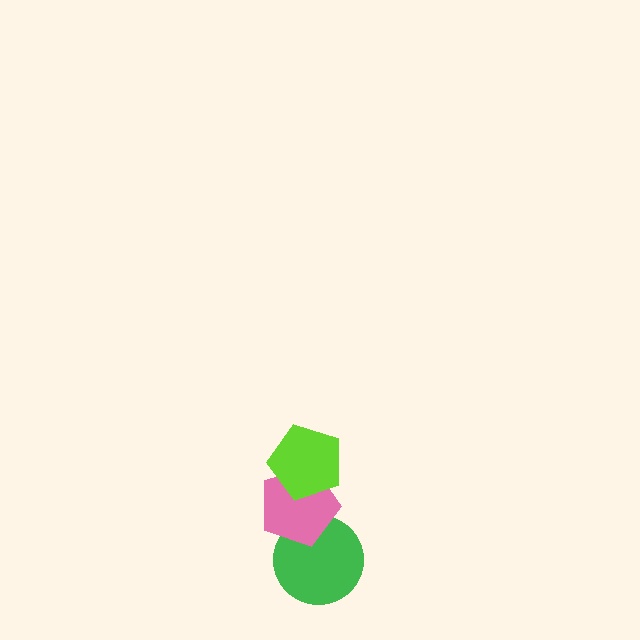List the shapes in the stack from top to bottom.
From top to bottom: the lime pentagon, the pink pentagon, the green circle.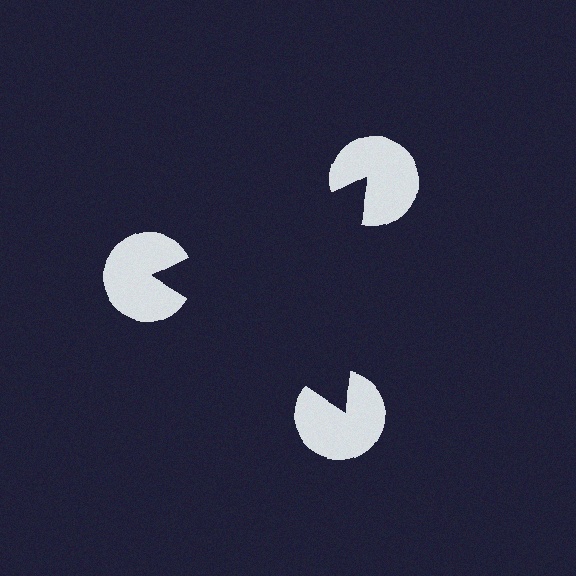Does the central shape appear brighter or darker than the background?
It typically appears slightly darker than the background, even though no actual brightness change is drawn.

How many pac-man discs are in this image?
There are 3 — one at each vertex of the illusory triangle.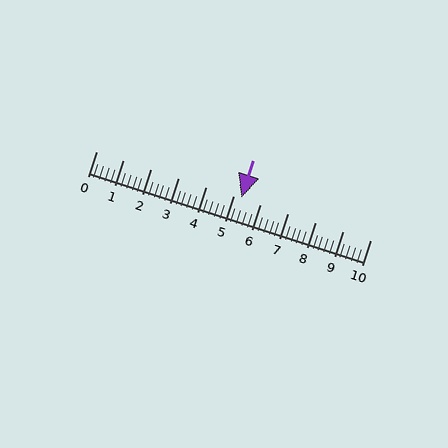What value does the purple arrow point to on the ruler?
The purple arrow points to approximately 5.3.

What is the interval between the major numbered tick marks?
The major tick marks are spaced 1 units apart.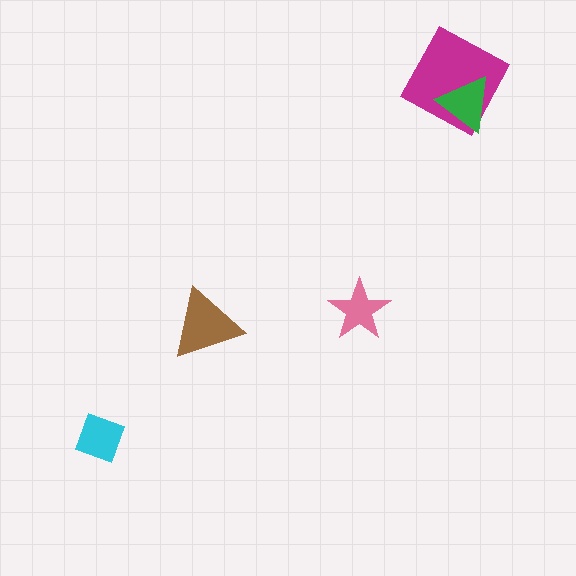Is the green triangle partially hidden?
No, no other shape covers it.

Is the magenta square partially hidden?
Yes, it is partially covered by another shape.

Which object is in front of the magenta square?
The green triangle is in front of the magenta square.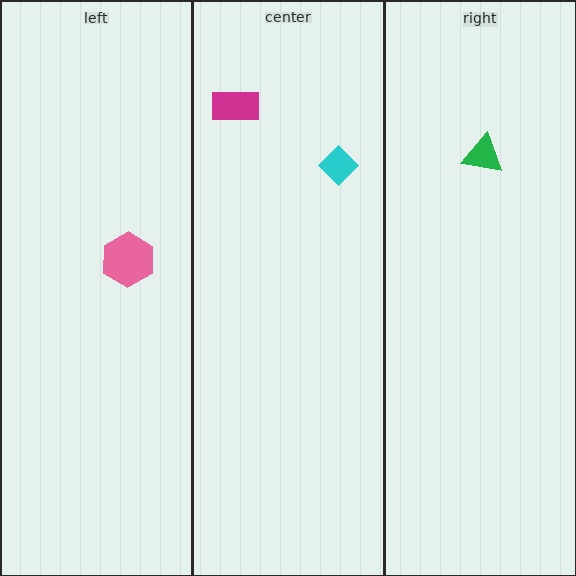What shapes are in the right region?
The green triangle.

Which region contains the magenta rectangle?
The center region.